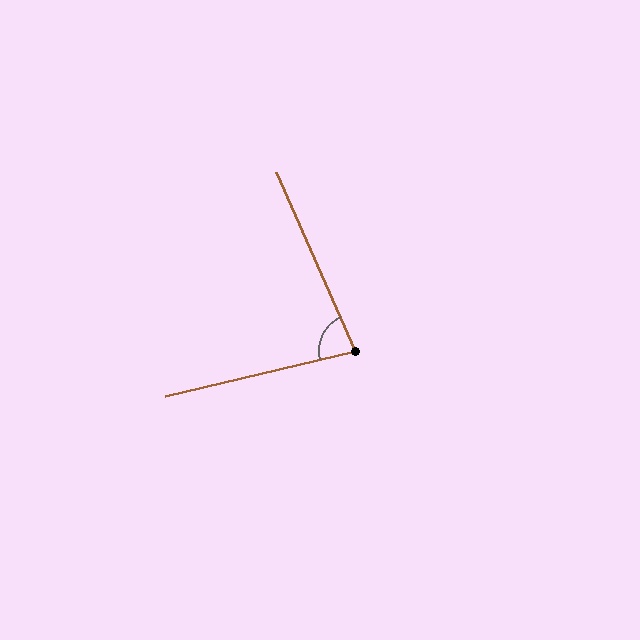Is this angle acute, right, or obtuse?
It is acute.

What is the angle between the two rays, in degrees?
Approximately 79 degrees.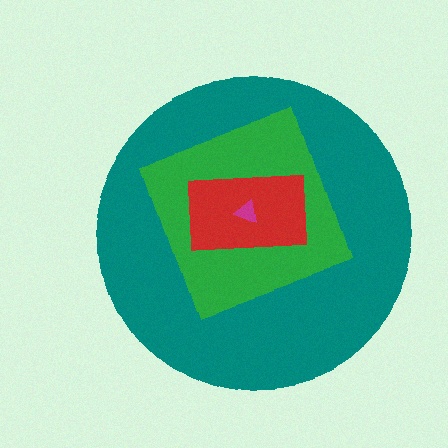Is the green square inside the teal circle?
Yes.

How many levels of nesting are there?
4.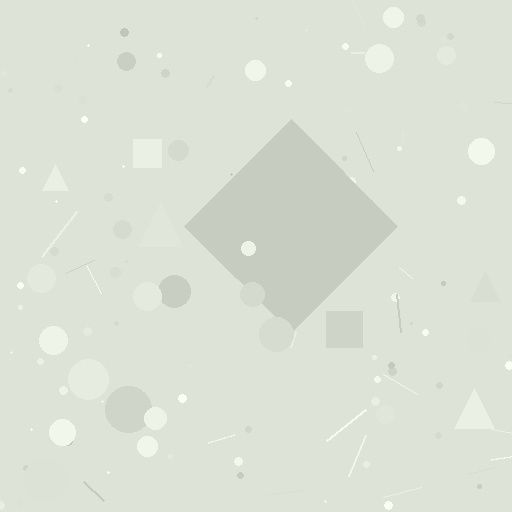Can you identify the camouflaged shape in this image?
The camouflaged shape is a diamond.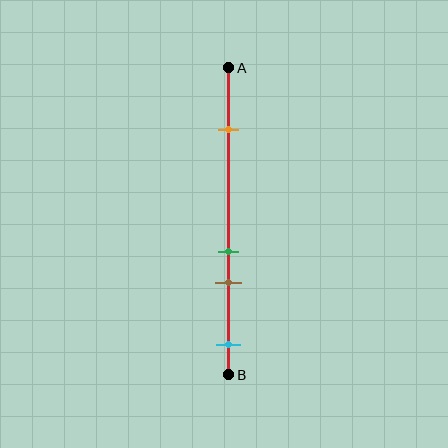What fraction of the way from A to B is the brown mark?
The brown mark is approximately 70% (0.7) of the way from A to B.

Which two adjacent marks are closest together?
The green and brown marks are the closest adjacent pair.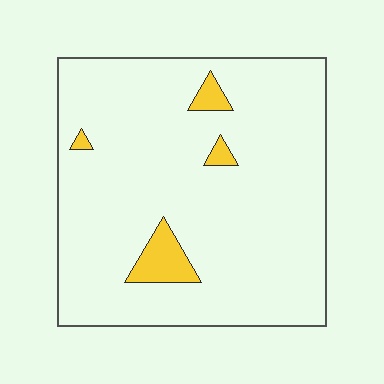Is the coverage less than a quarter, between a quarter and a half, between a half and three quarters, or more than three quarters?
Less than a quarter.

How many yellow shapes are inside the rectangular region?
4.